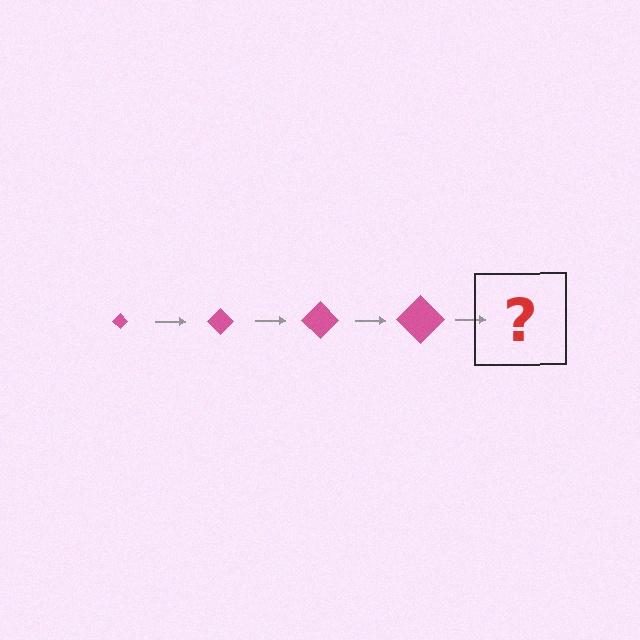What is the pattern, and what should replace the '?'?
The pattern is that the diamond gets progressively larger each step. The '?' should be a pink diamond, larger than the previous one.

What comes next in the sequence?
The next element should be a pink diamond, larger than the previous one.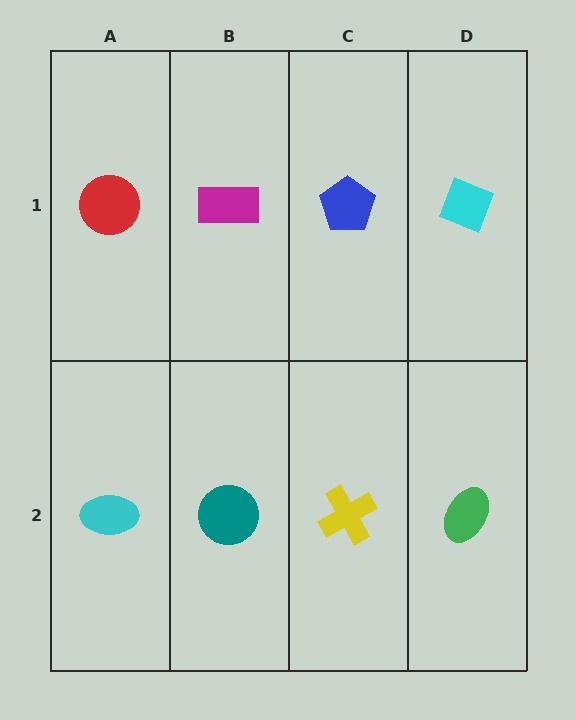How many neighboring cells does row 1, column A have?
2.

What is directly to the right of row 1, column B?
A blue pentagon.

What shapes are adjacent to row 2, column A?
A red circle (row 1, column A), a teal circle (row 2, column B).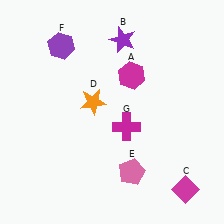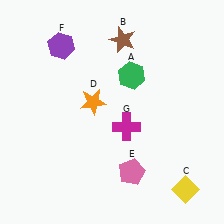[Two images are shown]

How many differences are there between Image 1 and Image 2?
There are 3 differences between the two images.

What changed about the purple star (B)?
In Image 1, B is purple. In Image 2, it changed to brown.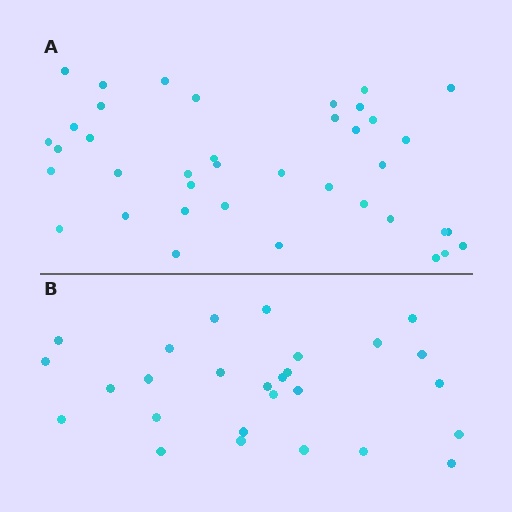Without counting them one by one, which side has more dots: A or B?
Region A (the top region) has more dots.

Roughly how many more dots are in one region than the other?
Region A has roughly 12 or so more dots than region B.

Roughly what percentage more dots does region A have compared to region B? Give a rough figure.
About 45% more.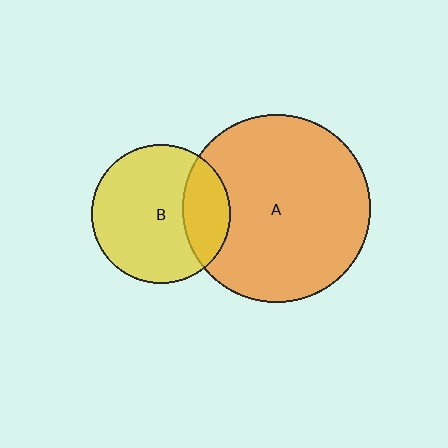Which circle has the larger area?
Circle A (orange).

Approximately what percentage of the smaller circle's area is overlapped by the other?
Approximately 25%.